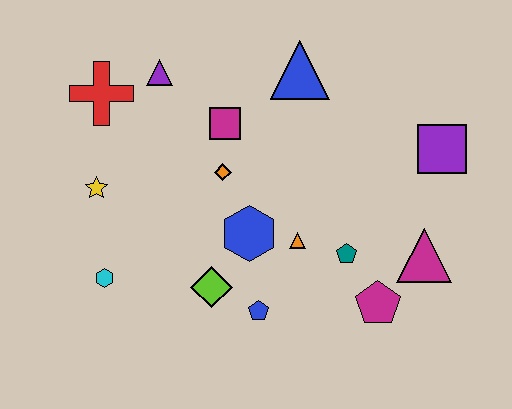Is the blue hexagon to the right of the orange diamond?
Yes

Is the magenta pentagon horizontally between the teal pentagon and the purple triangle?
No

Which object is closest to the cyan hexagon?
The yellow star is closest to the cyan hexagon.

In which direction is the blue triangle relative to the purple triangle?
The blue triangle is to the right of the purple triangle.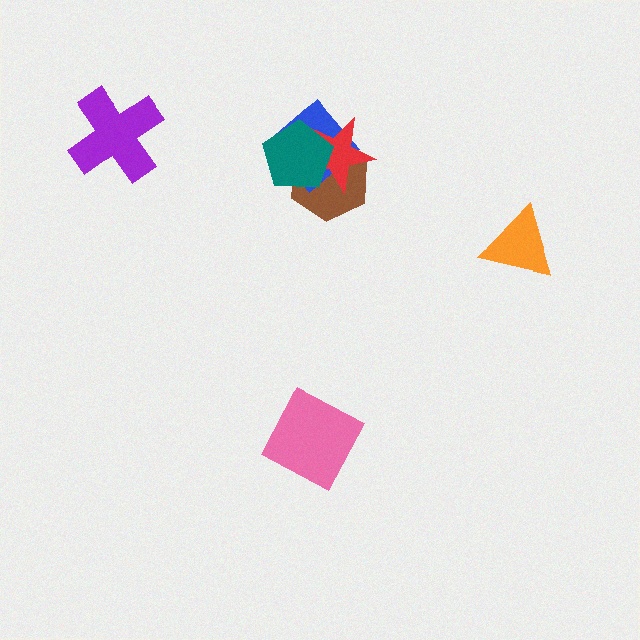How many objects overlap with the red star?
3 objects overlap with the red star.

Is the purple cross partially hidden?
No, no other shape covers it.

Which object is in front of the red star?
The teal pentagon is in front of the red star.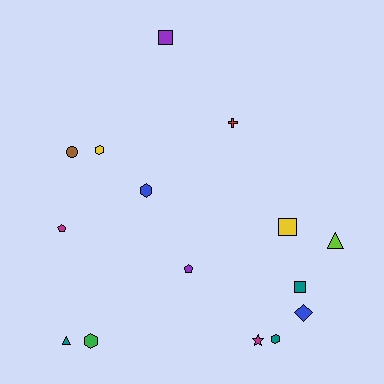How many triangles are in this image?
There are 2 triangles.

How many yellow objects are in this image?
There are 2 yellow objects.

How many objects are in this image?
There are 15 objects.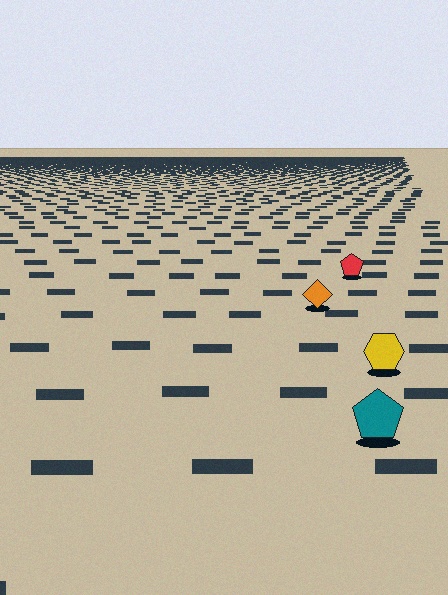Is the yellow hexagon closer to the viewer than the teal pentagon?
No. The teal pentagon is closer — you can tell from the texture gradient: the ground texture is coarser near it.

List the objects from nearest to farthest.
From nearest to farthest: the teal pentagon, the yellow hexagon, the orange diamond, the red pentagon.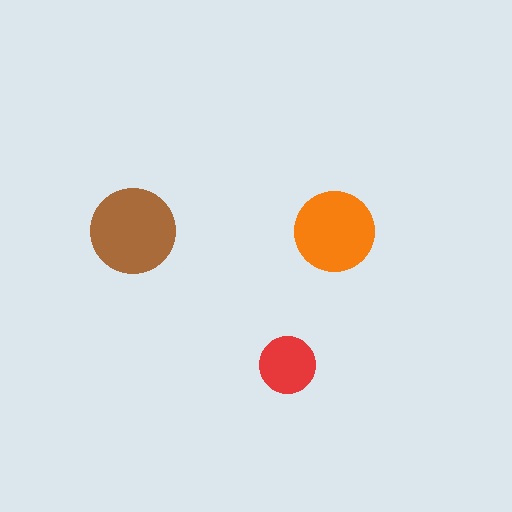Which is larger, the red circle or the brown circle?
The brown one.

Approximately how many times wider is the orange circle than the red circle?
About 1.5 times wider.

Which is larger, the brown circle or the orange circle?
The brown one.